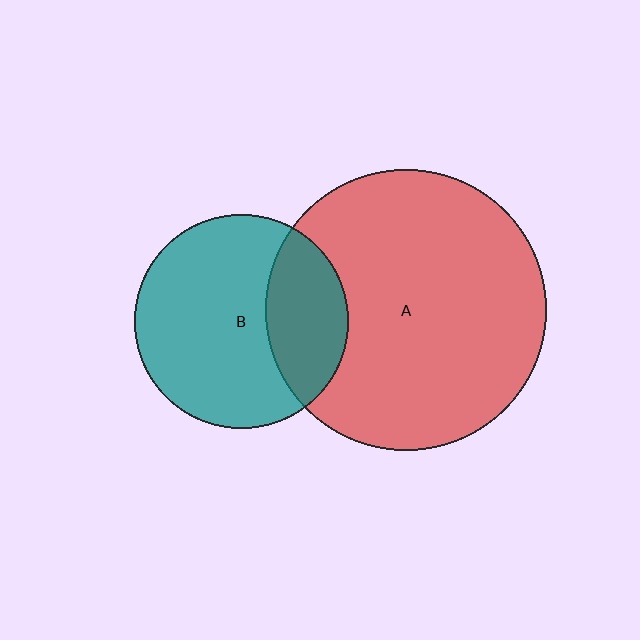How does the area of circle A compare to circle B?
Approximately 1.7 times.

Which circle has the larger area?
Circle A (red).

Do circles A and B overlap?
Yes.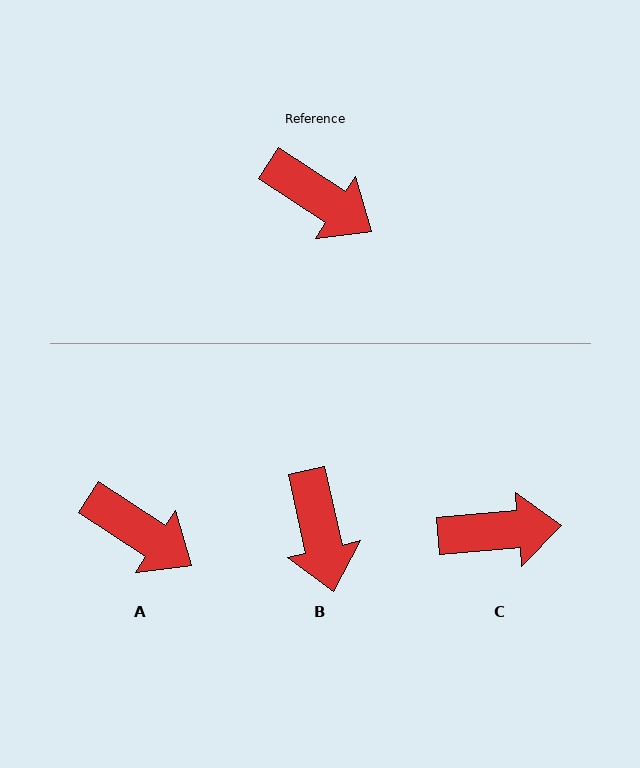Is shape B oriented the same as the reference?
No, it is off by about 44 degrees.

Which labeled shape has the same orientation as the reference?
A.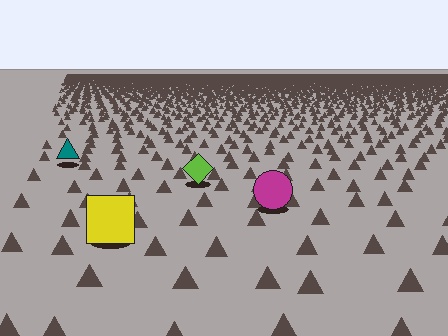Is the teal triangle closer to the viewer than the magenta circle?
No. The magenta circle is closer — you can tell from the texture gradient: the ground texture is coarser near it.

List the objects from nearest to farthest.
From nearest to farthest: the yellow square, the magenta circle, the lime diamond, the teal triangle.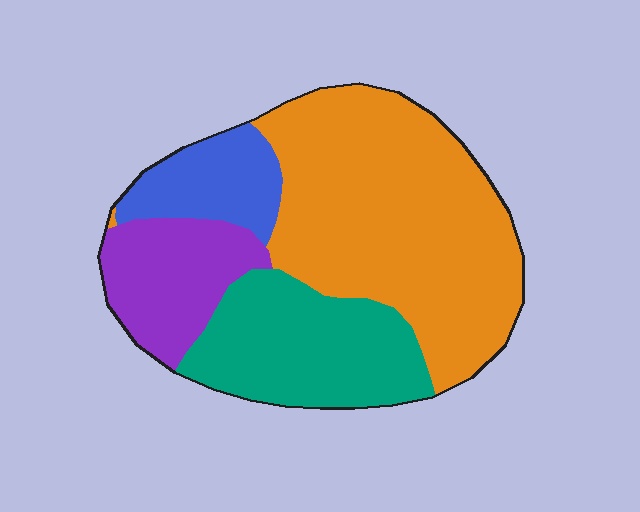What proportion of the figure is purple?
Purple covers about 15% of the figure.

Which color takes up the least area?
Blue, at roughly 10%.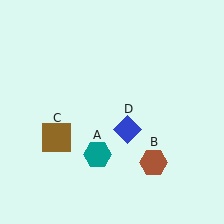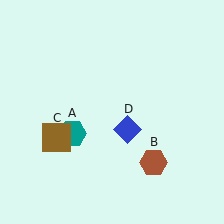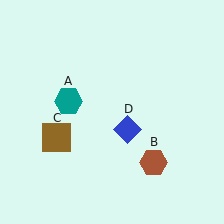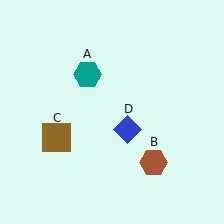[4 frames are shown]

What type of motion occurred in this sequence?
The teal hexagon (object A) rotated clockwise around the center of the scene.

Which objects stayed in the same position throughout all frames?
Brown hexagon (object B) and brown square (object C) and blue diamond (object D) remained stationary.